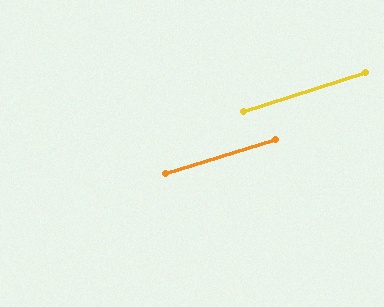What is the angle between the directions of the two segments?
Approximately 1 degree.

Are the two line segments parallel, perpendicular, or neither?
Parallel — their directions differ by only 0.7°.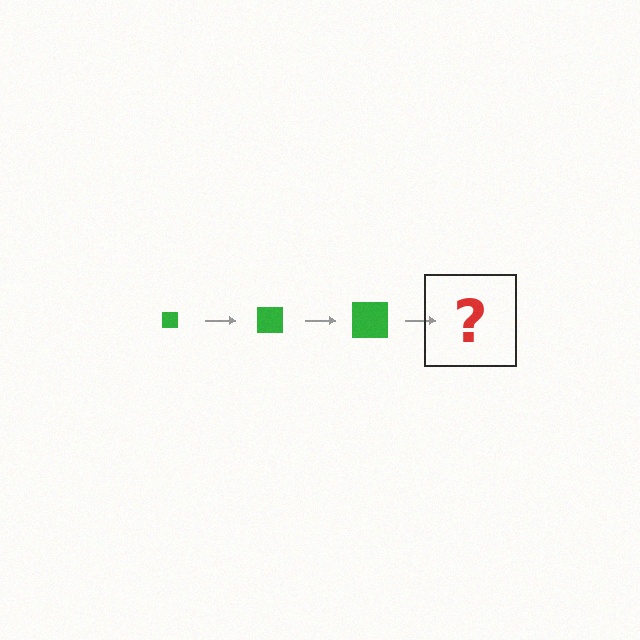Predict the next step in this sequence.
The next step is a green square, larger than the previous one.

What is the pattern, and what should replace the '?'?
The pattern is that the square gets progressively larger each step. The '?' should be a green square, larger than the previous one.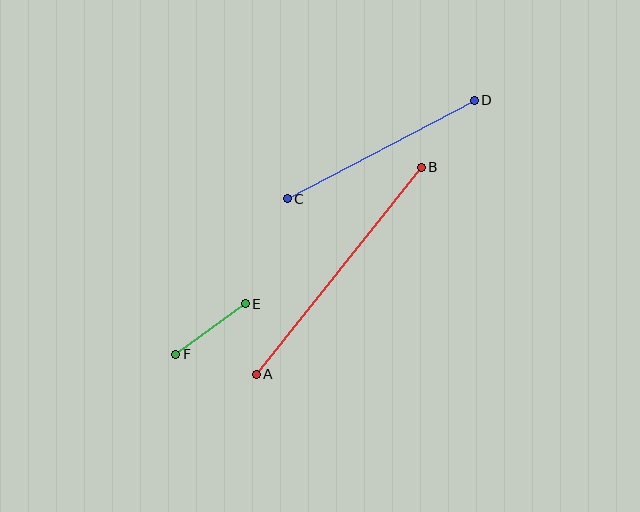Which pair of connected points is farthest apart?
Points A and B are farthest apart.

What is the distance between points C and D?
The distance is approximately 211 pixels.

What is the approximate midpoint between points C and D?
The midpoint is at approximately (381, 149) pixels.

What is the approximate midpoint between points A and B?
The midpoint is at approximately (339, 271) pixels.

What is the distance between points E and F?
The distance is approximately 86 pixels.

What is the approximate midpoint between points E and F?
The midpoint is at approximately (210, 329) pixels.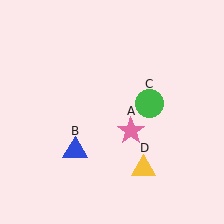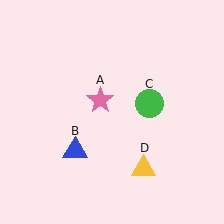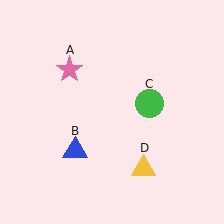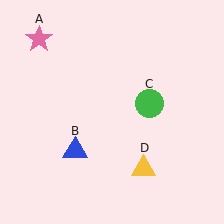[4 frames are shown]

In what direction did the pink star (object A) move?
The pink star (object A) moved up and to the left.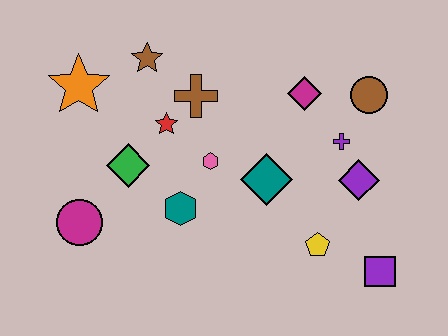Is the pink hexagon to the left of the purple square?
Yes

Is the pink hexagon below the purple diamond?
No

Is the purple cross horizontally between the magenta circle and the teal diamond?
No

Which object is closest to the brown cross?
The red star is closest to the brown cross.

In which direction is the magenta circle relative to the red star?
The magenta circle is below the red star.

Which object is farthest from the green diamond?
The purple square is farthest from the green diamond.